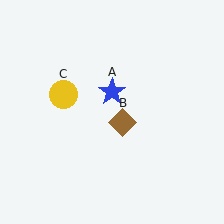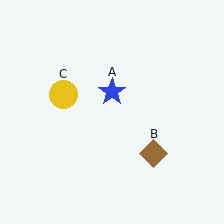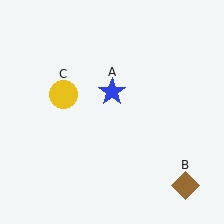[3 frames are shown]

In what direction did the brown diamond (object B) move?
The brown diamond (object B) moved down and to the right.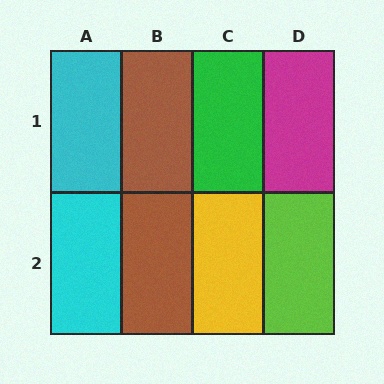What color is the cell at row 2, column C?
Yellow.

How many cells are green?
1 cell is green.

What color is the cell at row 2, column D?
Lime.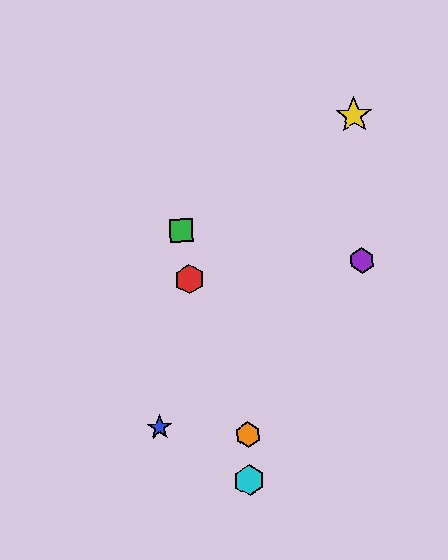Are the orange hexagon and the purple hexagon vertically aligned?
No, the orange hexagon is at x≈248 and the purple hexagon is at x≈362.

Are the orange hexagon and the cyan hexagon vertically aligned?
Yes, both are at x≈248.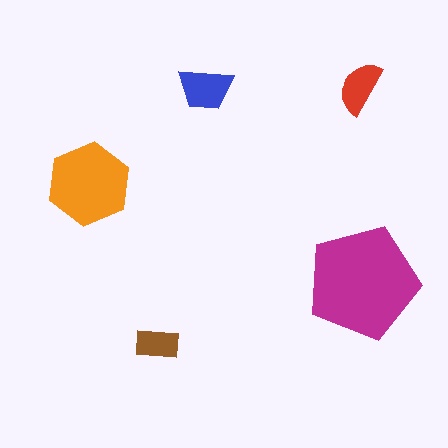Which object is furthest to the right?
The magenta pentagon is rightmost.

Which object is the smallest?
The brown rectangle.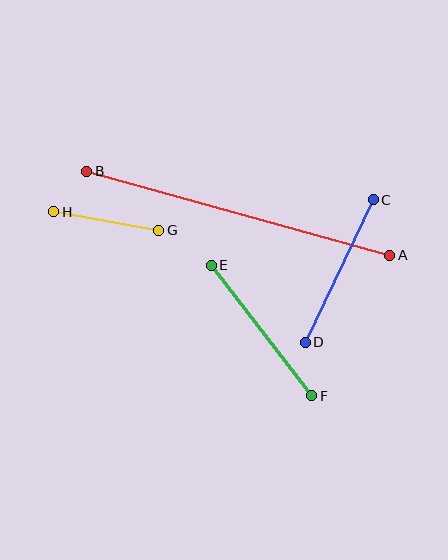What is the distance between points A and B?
The distance is approximately 314 pixels.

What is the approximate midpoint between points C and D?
The midpoint is at approximately (339, 271) pixels.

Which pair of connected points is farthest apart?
Points A and B are farthest apart.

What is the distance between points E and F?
The distance is approximately 165 pixels.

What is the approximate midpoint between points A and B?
The midpoint is at approximately (238, 213) pixels.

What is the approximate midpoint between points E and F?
The midpoint is at approximately (262, 330) pixels.